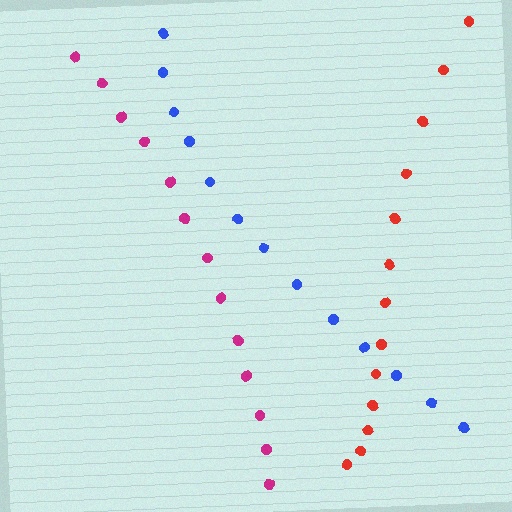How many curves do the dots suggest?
There are 3 distinct paths.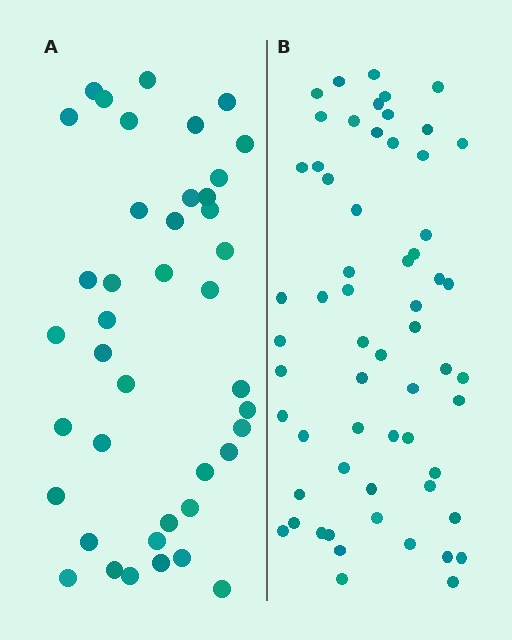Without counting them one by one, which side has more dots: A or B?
Region B (the right region) has more dots.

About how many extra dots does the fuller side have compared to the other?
Region B has approximately 20 more dots than region A.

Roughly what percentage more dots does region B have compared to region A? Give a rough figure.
About 45% more.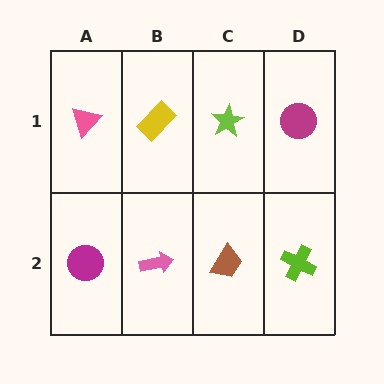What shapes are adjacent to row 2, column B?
A yellow rectangle (row 1, column B), a magenta circle (row 2, column A), a brown trapezoid (row 2, column C).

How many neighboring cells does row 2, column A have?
2.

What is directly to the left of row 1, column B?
A pink triangle.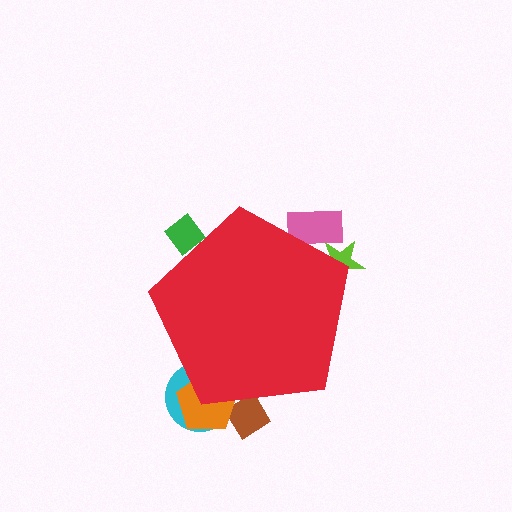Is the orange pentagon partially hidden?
Yes, the orange pentagon is partially hidden behind the red pentagon.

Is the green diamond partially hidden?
Yes, the green diamond is partially hidden behind the red pentagon.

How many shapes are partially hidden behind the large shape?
6 shapes are partially hidden.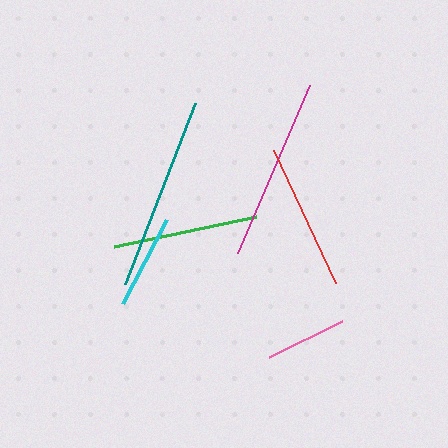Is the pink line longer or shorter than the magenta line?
The magenta line is longer than the pink line.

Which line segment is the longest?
The teal line is the longest at approximately 194 pixels.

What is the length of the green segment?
The green segment is approximately 146 pixels long.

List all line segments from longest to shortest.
From longest to shortest: teal, magenta, red, green, cyan, pink.